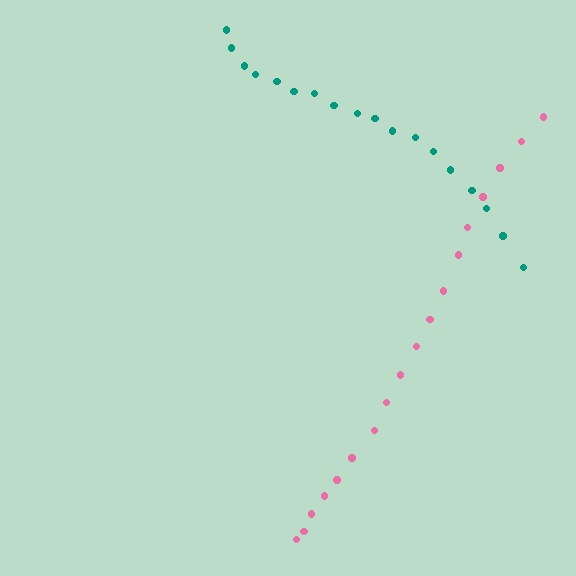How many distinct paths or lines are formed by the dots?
There are 2 distinct paths.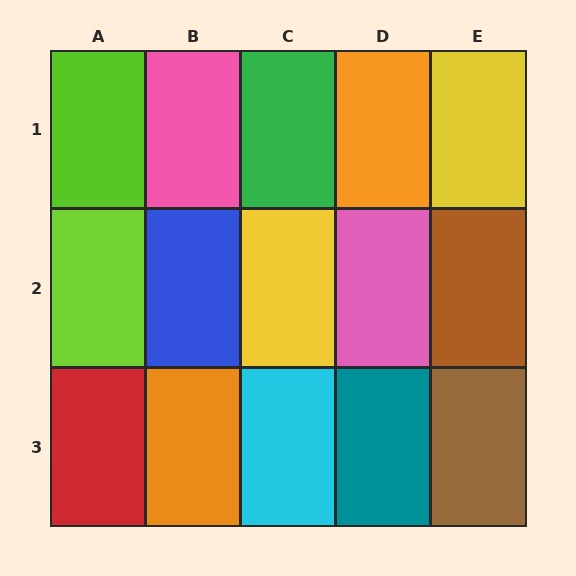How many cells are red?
1 cell is red.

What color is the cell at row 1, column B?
Pink.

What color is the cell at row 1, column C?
Green.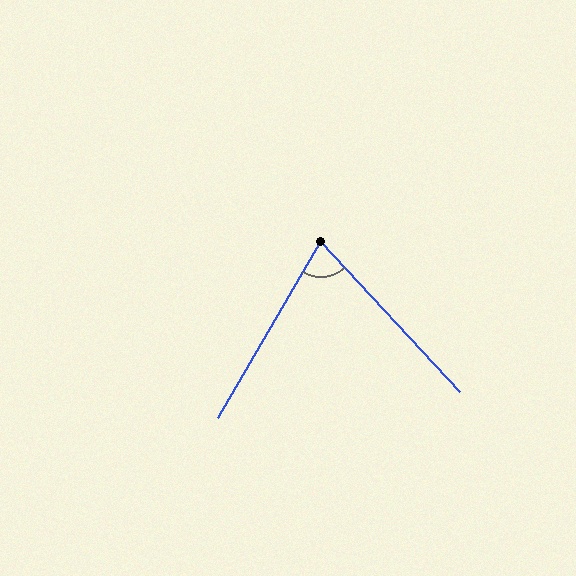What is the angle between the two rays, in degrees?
Approximately 73 degrees.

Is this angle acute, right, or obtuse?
It is acute.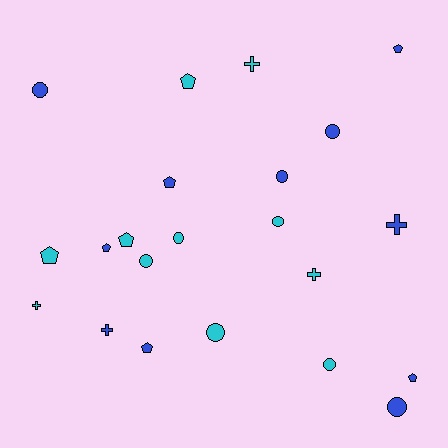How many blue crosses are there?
There are 2 blue crosses.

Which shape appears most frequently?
Circle, with 9 objects.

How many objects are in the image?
There are 22 objects.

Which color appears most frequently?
Cyan, with 11 objects.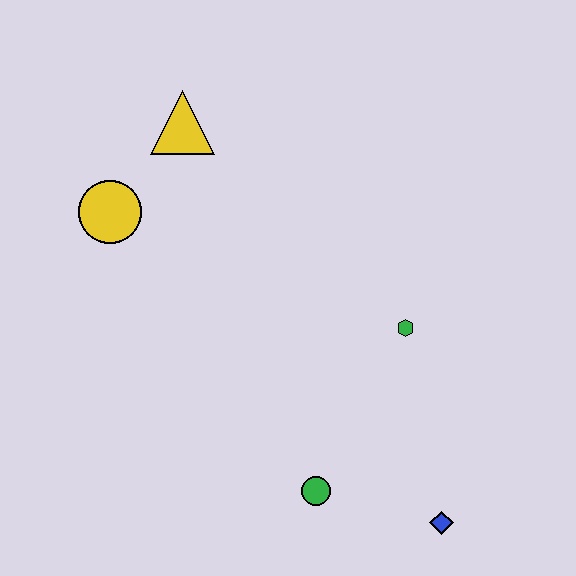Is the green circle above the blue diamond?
Yes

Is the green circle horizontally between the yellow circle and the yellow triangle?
No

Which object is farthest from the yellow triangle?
The blue diamond is farthest from the yellow triangle.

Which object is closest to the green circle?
The blue diamond is closest to the green circle.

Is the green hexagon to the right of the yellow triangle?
Yes